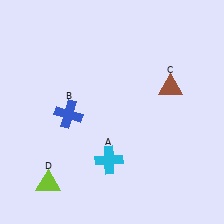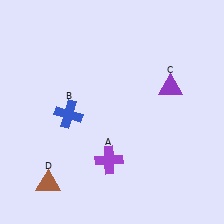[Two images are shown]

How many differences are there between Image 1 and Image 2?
There are 3 differences between the two images.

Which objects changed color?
A changed from cyan to purple. C changed from brown to purple. D changed from lime to brown.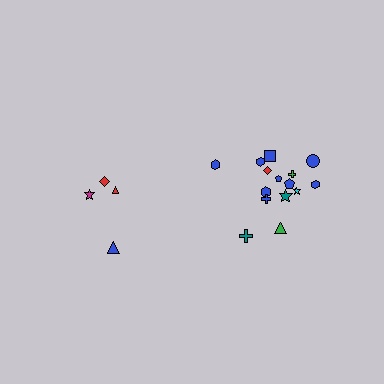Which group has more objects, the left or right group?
The right group.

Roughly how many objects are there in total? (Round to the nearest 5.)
Roughly 20 objects in total.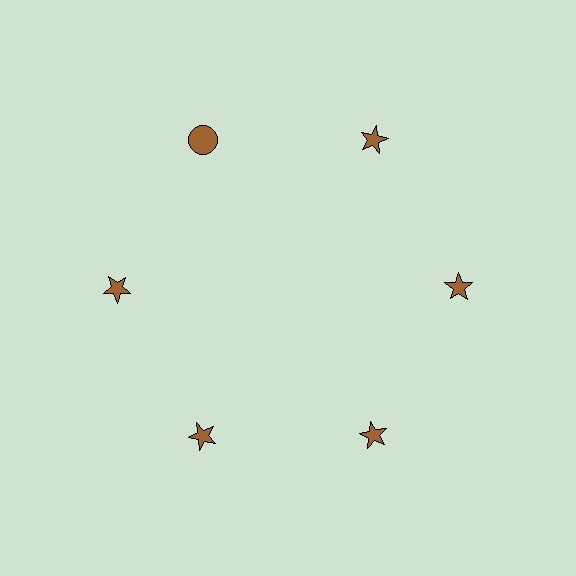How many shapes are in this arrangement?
There are 6 shapes arranged in a ring pattern.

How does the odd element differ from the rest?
It has a different shape: circle instead of star.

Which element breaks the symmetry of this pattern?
The brown circle at roughly the 11 o'clock position breaks the symmetry. All other shapes are brown stars.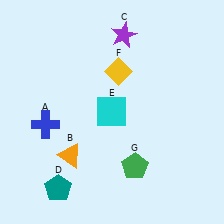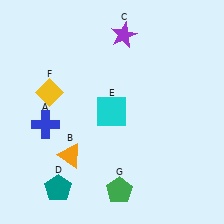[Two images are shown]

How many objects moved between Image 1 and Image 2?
2 objects moved between the two images.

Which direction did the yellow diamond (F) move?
The yellow diamond (F) moved left.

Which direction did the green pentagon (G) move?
The green pentagon (G) moved down.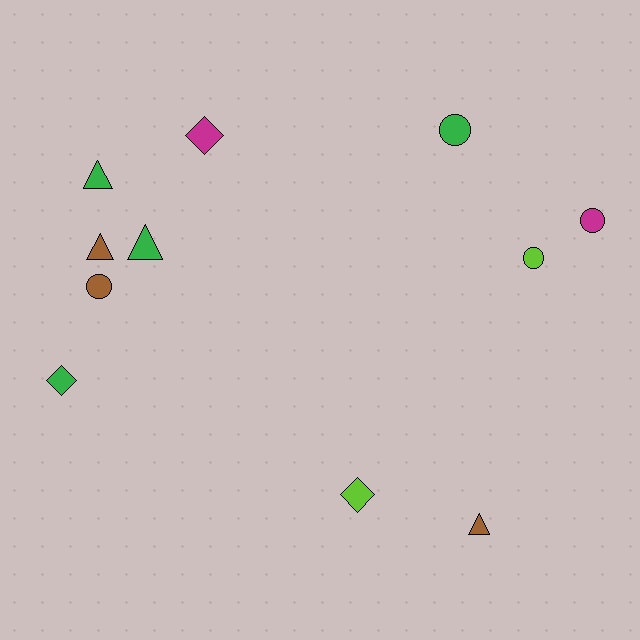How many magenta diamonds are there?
There is 1 magenta diamond.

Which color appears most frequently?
Green, with 4 objects.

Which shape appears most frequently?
Circle, with 4 objects.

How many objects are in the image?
There are 11 objects.